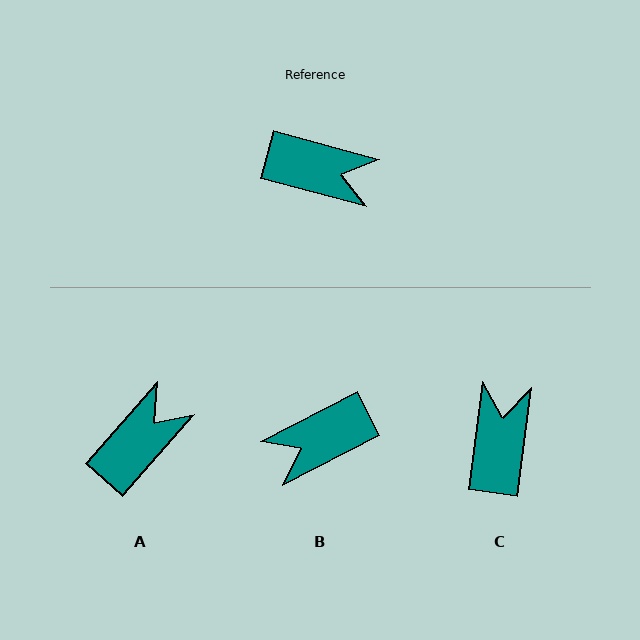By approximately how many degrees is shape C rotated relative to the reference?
Approximately 98 degrees counter-clockwise.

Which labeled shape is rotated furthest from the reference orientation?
B, about 138 degrees away.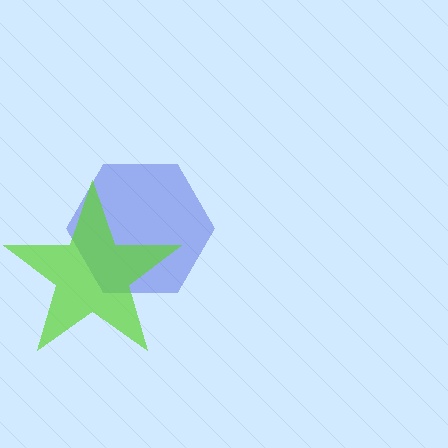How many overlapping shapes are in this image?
There are 2 overlapping shapes in the image.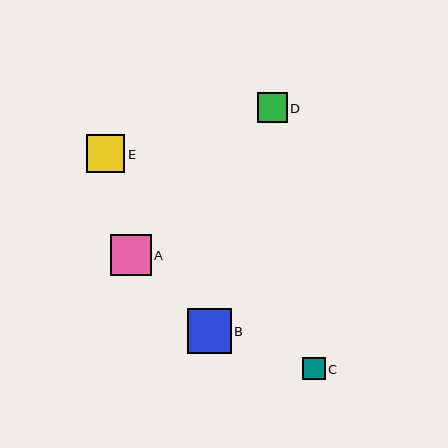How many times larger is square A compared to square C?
Square A is approximately 1.8 times the size of square C.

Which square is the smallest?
Square C is the smallest with a size of approximately 22 pixels.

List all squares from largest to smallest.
From largest to smallest: B, A, E, D, C.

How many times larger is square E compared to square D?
Square E is approximately 1.3 times the size of square D.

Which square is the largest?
Square B is the largest with a size of approximately 44 pixels.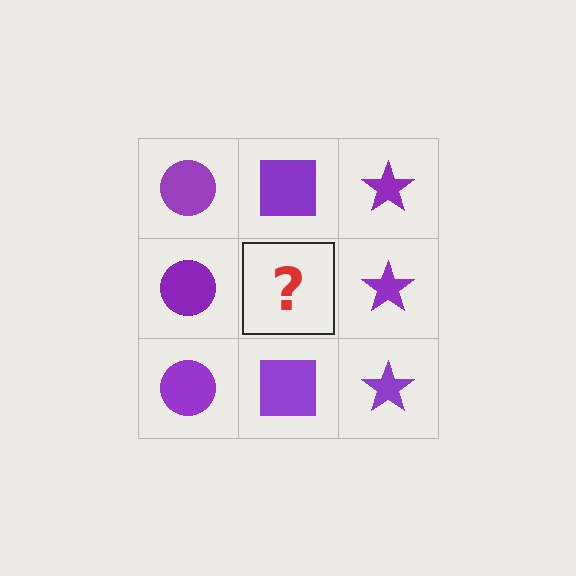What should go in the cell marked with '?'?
The missing cell should contain a purple square.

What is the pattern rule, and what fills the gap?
The rule is that each column has a consistent shape. The gap should be filled with a purple square.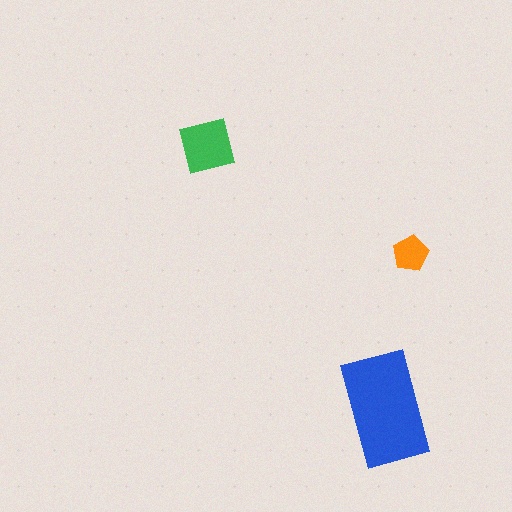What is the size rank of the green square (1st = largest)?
2nd.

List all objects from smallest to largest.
The orange pentagon, the green square, the blue rectangle.